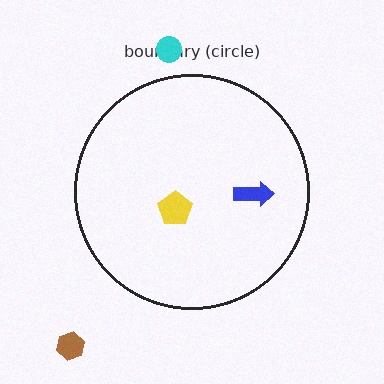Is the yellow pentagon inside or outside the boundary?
Inside.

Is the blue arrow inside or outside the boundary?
Inside.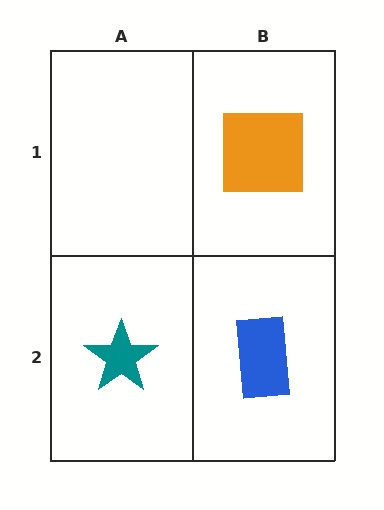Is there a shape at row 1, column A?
No, that cell is empty.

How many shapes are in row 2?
2 shapes.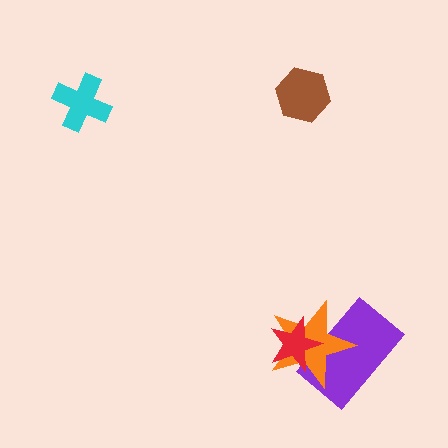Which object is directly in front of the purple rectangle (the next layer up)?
The orange star is directly in front of the purple rectangle.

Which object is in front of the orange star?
The red star is in front of the orange star.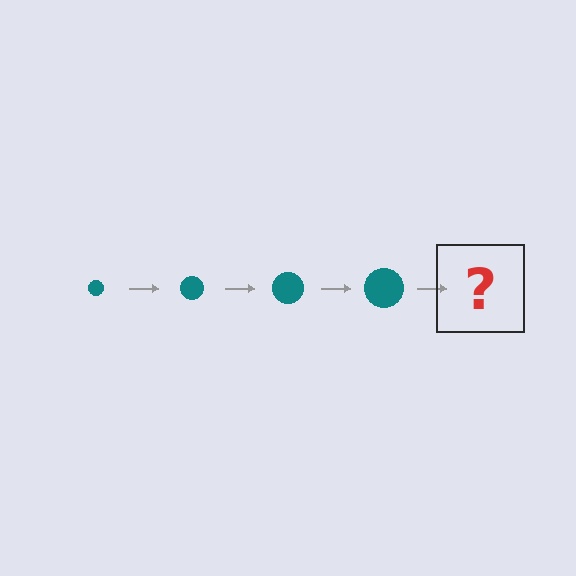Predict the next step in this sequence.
The next step is a teal circle, larger than the previous one.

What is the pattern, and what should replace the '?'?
The pattern is that the circle gets progressively larger each step. The '?' should be a teal circle, larger than the previous one.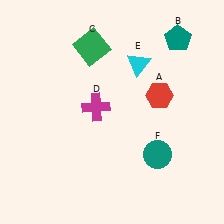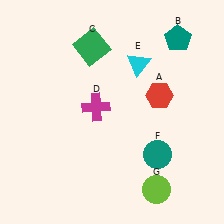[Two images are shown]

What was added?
A lime circle (G) was added in Image 2.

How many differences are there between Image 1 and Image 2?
There is 1 difference between the two images.